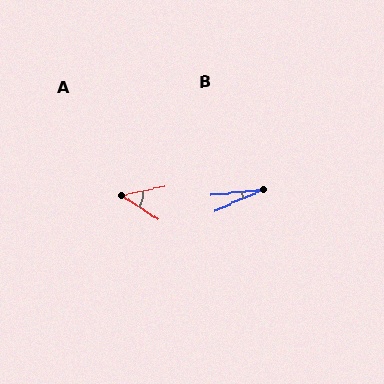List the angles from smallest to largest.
B (18°), A (45°).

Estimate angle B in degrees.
Approximately 18 degrees.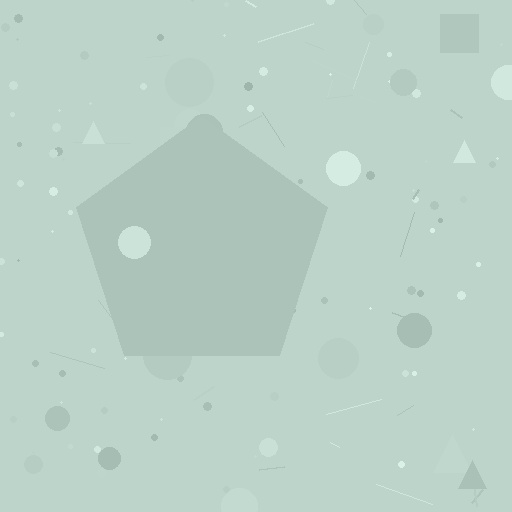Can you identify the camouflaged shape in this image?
The camouflaged shape is a pentagon.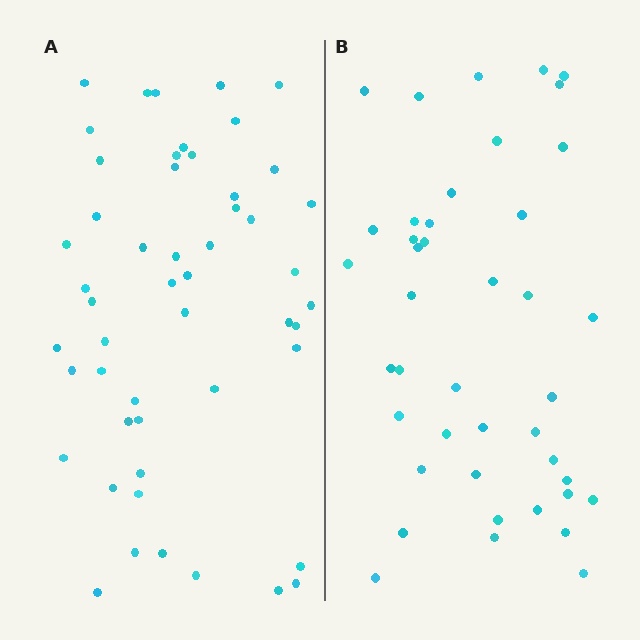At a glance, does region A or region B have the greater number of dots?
Region A (the left region) has more dots.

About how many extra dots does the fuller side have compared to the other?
Region A has roughly 8 or so more dots than region B.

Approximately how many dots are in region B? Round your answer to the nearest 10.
About 40 dots. (The exact count is 42, which rounds to 40.)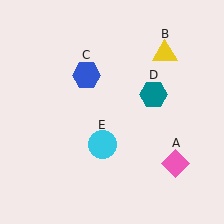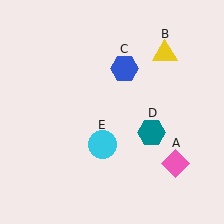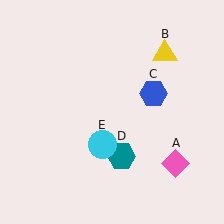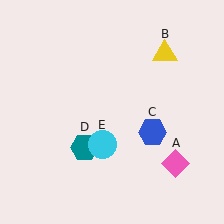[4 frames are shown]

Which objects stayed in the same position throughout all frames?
Pink diamond (object A) and yellow triangle (object B) and cyan circle (object E) remained stationary.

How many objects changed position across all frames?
2 objects changed position: blue hexagon (object C), teal hexagon (object D).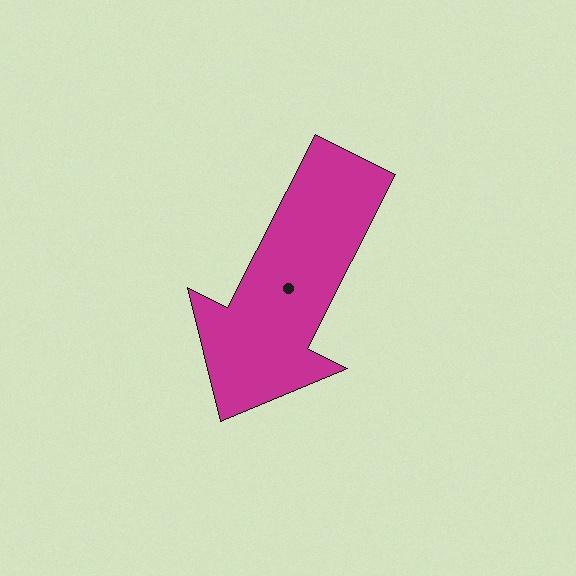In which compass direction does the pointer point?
Southwest.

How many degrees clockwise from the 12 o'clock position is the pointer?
Approximately 207 degrees.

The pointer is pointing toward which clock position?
Roughly 7 o'clock.